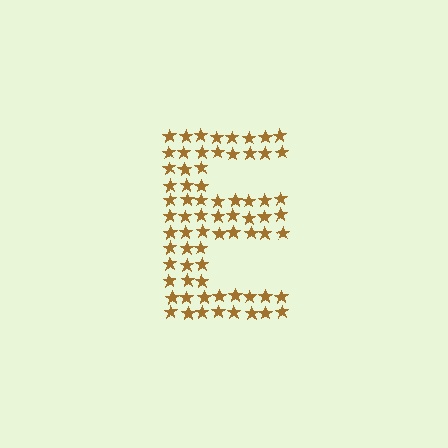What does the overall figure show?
The overall figure shows the letter E.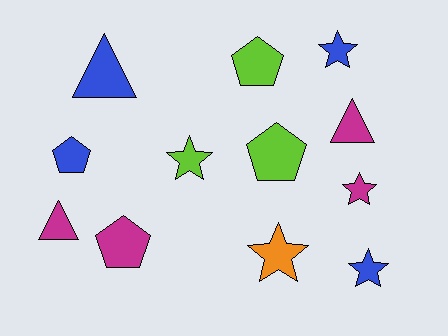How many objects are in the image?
There are 12 objects.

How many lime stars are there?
There is 1 lime star.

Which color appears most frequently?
Blue, with 4 objects.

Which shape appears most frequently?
Star, with 5 objects.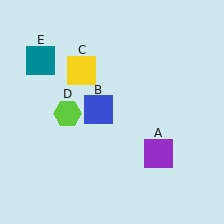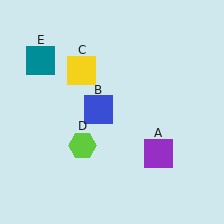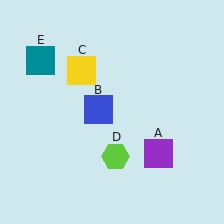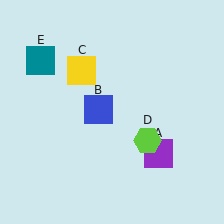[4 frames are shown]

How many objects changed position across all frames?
1 object changed position: lime hexagon (object D).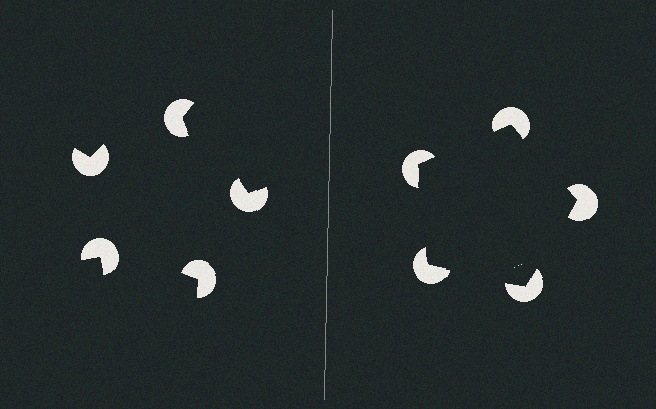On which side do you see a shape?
An illusory pentagon appears on the right side. On the left side the wedge cuts are rotated, so no coherent shape forms.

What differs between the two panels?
The pac-man discs are positioned identically on both sides; only the wedge orientations differ. On the right they align to a pentagon; on the left they are misaligned.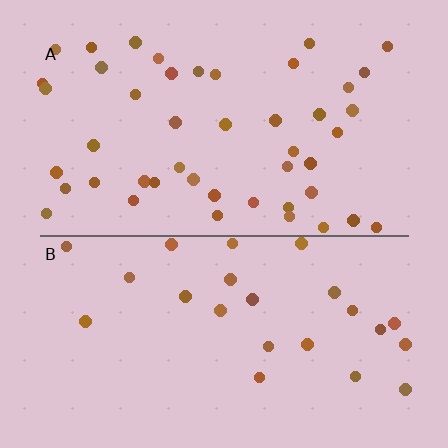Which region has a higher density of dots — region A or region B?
A (the top).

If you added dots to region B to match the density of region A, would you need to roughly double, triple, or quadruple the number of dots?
Approximately double.